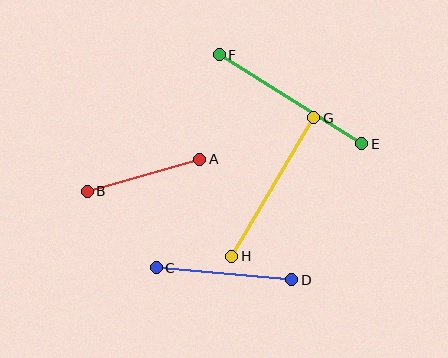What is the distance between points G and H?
The distance is approximately 161 pixels.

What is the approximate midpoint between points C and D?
The midpoint is at approximately (224, 274) pixels.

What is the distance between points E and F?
The distance is approximately 168 pixels.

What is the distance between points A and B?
The distance is approximately 117 pixels.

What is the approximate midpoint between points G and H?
The midpoint is at approximately (273, 187) pixels.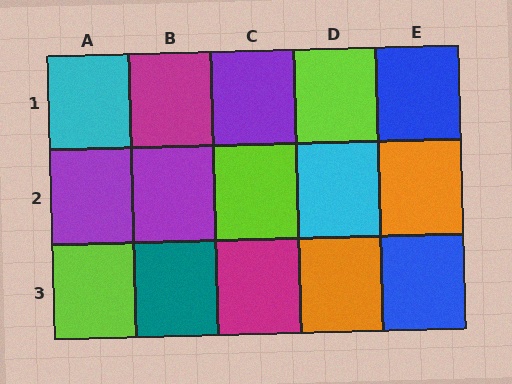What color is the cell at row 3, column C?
Magenta.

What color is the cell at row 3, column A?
Lime.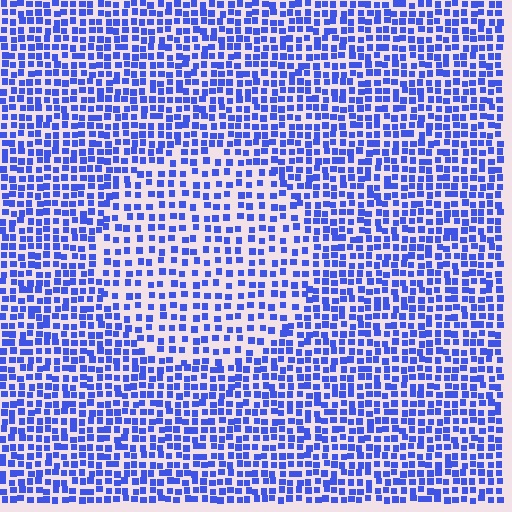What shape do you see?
I see a circle.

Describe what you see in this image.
The image contains small blue elements arranged at two different densities. A circle-shaped region is visible where the elements are less densely packed than the surrounding area.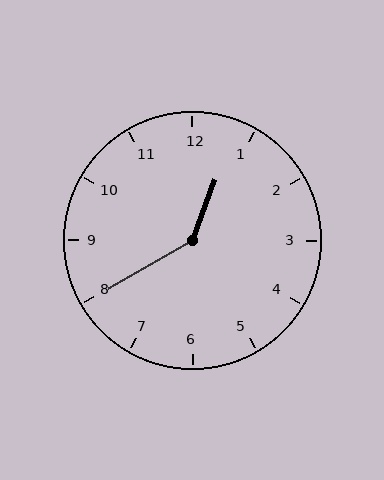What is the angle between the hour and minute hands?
Approximately 140 degrees.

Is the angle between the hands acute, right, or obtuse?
It is obtuse.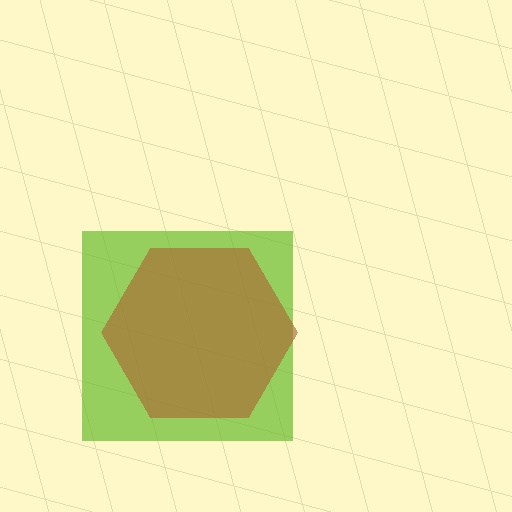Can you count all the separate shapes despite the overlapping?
Yes, there are 2 separate shapes.